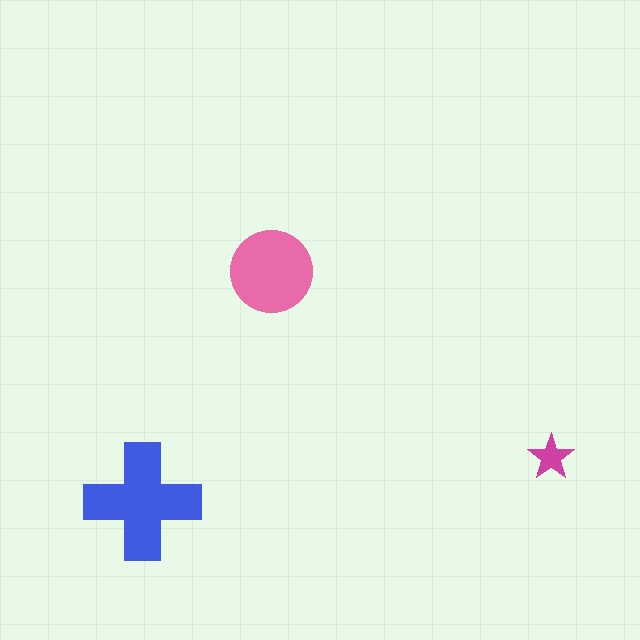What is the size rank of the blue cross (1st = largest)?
1st.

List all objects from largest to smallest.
The blue cross, the pink circle, the magenta star.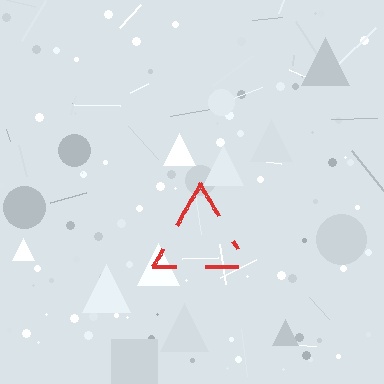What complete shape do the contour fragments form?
The contour fragments form a triangle.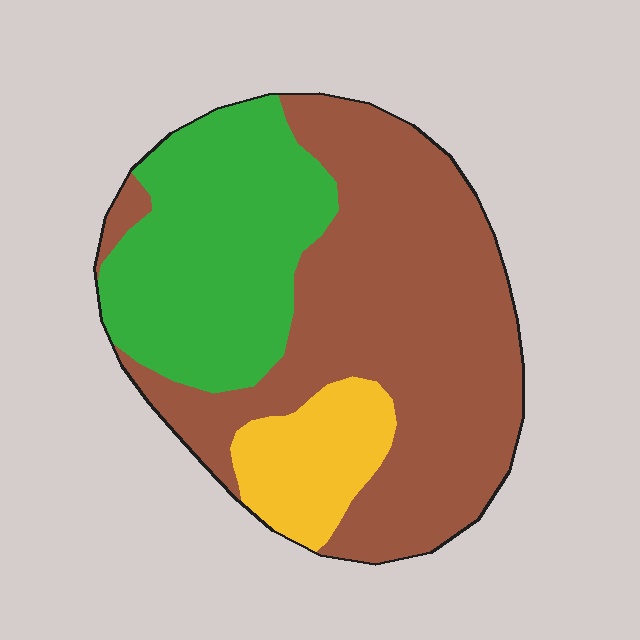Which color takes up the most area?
Brown, at roughly 55%.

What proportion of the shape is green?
Green takes up about one third (1/3) of the shape.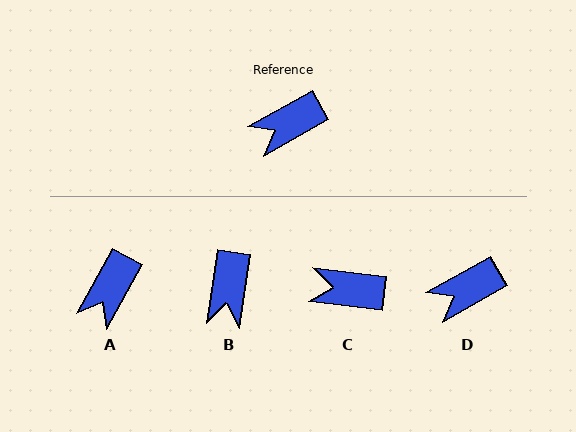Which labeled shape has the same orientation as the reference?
D.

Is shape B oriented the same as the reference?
No, it is off by about 52 degrees.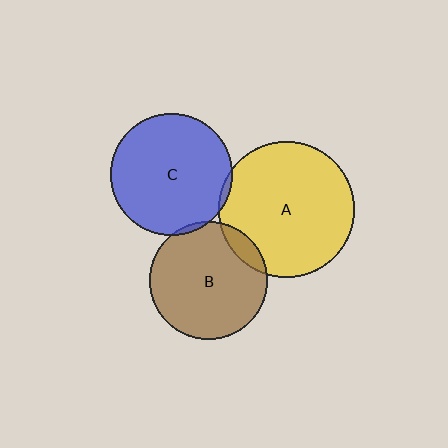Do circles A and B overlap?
Yes.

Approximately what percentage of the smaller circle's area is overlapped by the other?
Approximately 10%.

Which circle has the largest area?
Circle A (yellow).